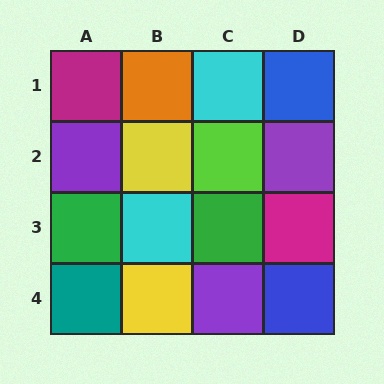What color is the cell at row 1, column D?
Blue.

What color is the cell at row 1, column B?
Orange.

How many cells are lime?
1 cell is lime.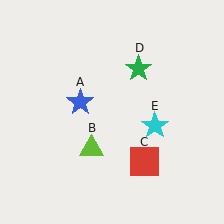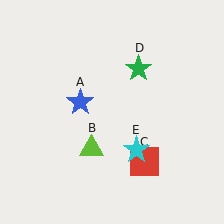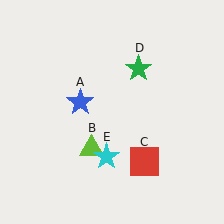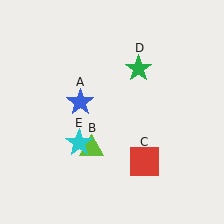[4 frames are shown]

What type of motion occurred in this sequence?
The cyan star (object E) rotated clockwise around the center of the scene.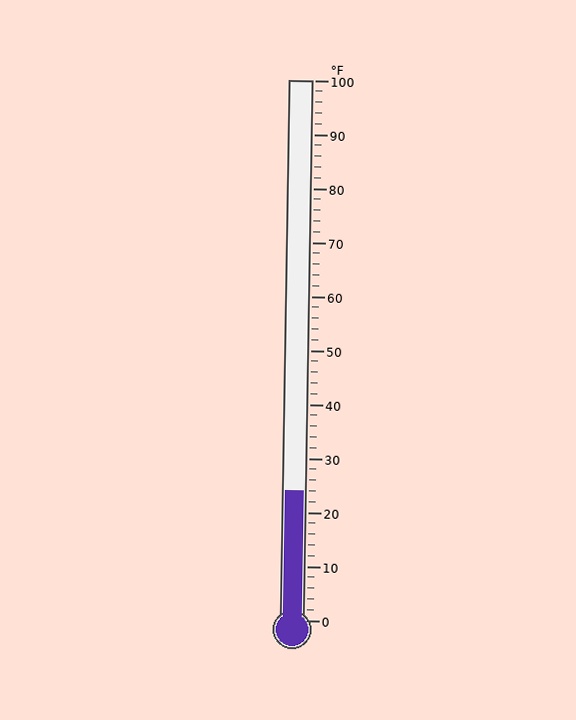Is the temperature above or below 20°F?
The temperature is above 20°F.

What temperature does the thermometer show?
The thermometer shows approximately 24°F.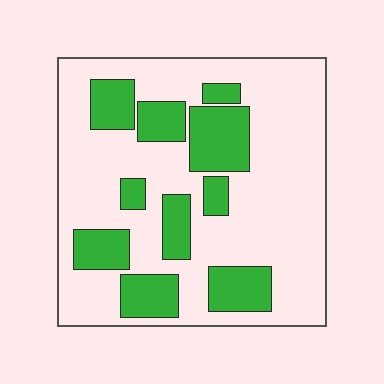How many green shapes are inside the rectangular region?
10.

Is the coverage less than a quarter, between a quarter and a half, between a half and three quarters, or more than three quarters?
Between a quarter and a half.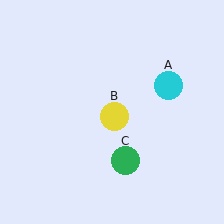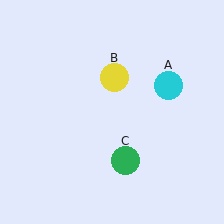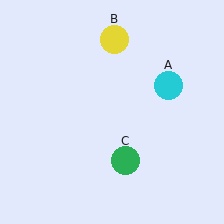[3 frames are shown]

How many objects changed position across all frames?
1 object changed position: yellow circle (object B).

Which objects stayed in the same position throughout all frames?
Cyan circle (object A) and green circle (object C) remained stationary.